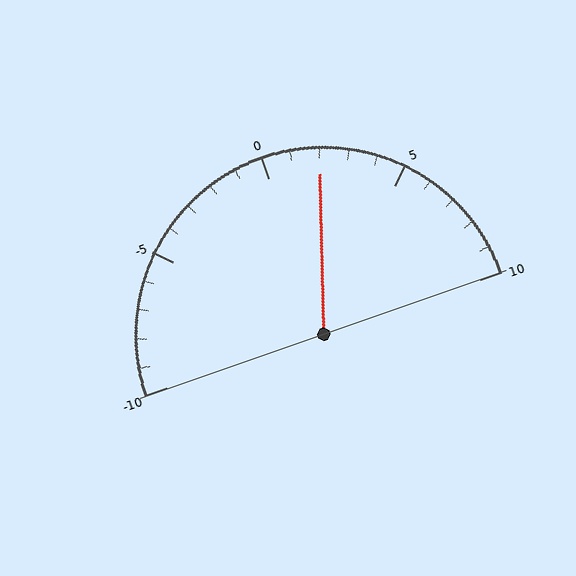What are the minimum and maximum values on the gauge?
The gauge ranges from -10 to 10.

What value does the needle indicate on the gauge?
The needle indicates approximately 2.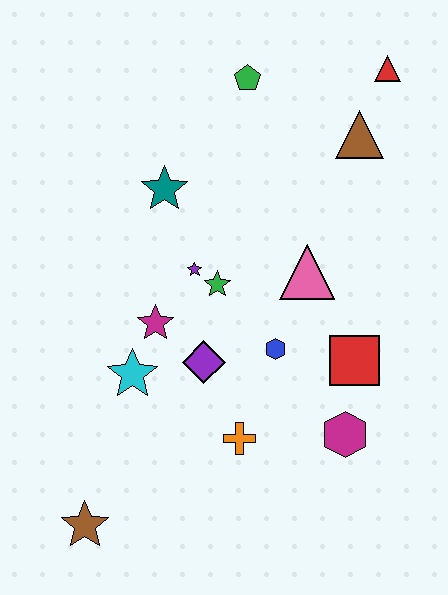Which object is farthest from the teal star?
The brown star is farthest from the teal star.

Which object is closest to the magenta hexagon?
The red square is closest to the magenta hexagon.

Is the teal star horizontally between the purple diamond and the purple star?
No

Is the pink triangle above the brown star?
Yes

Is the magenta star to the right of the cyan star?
Yes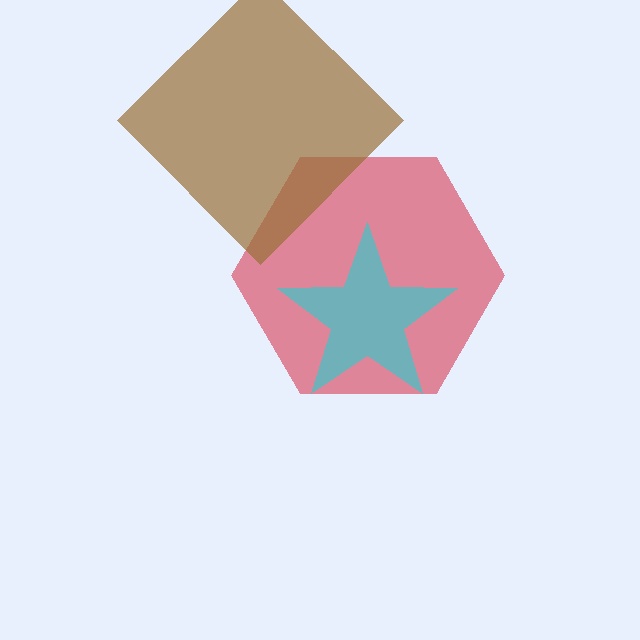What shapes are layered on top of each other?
The layered shapes are: a red hexagon, a brown diamond, a cyan star.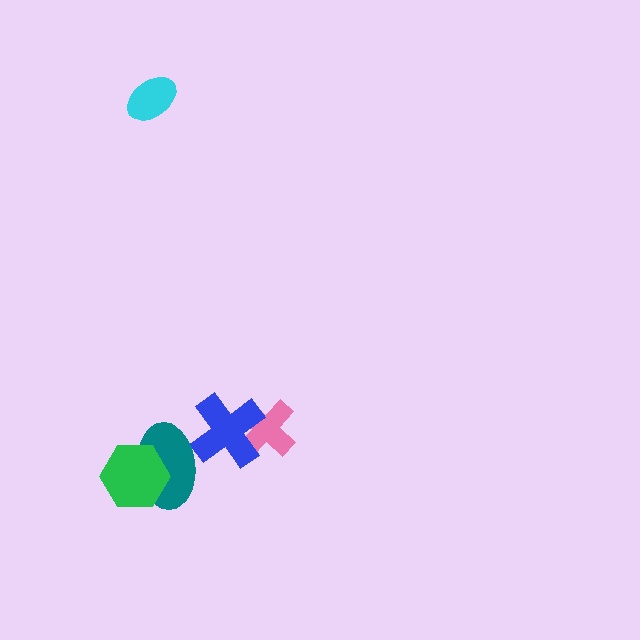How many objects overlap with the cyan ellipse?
0 objects overlap with the cyan ellipse.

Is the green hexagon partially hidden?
No, no other shape covers it.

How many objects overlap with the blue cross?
2 objects overlap with the blue cross.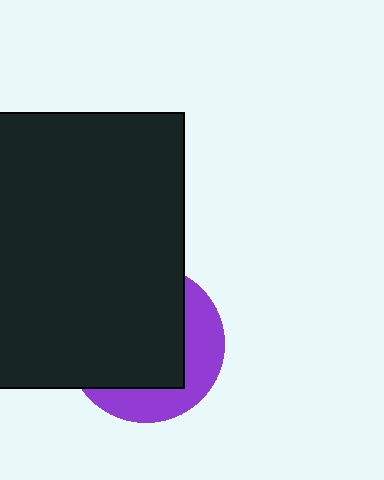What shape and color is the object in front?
The object in front is a black rectangle.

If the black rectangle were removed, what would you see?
You would see the complete purple circle.